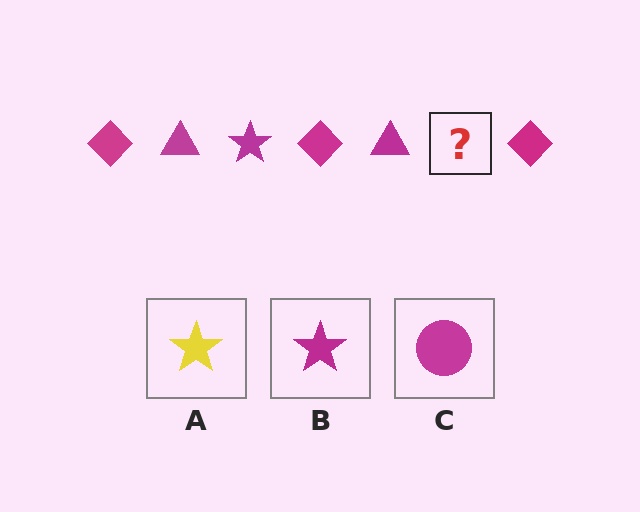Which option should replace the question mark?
Option B.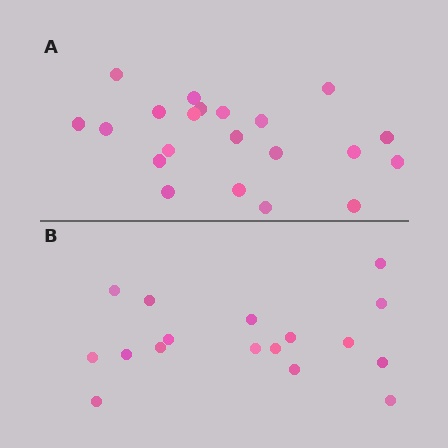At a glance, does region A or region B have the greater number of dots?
Region A (the top region) has more dots.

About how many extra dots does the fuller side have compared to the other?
Region A has about 4 more dots than region B.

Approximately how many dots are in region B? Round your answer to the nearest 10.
About 20 dots. (The exact count is 17, which rounds to 20.)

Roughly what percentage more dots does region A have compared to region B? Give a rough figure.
About 25% more.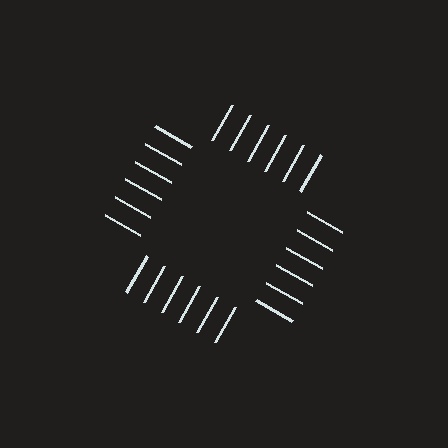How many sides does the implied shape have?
4 sides — the line-ends trace a square.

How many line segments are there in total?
24 — 6 along each of the 4 edges.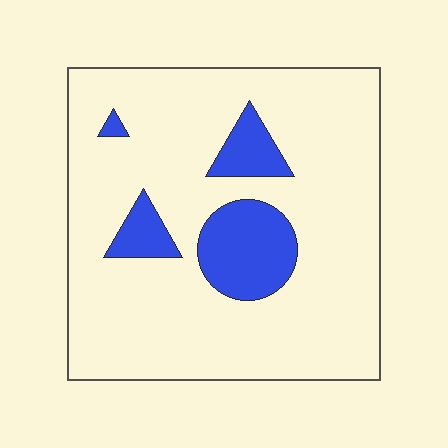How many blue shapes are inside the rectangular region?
4.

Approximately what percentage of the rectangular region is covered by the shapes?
Approximately 15%.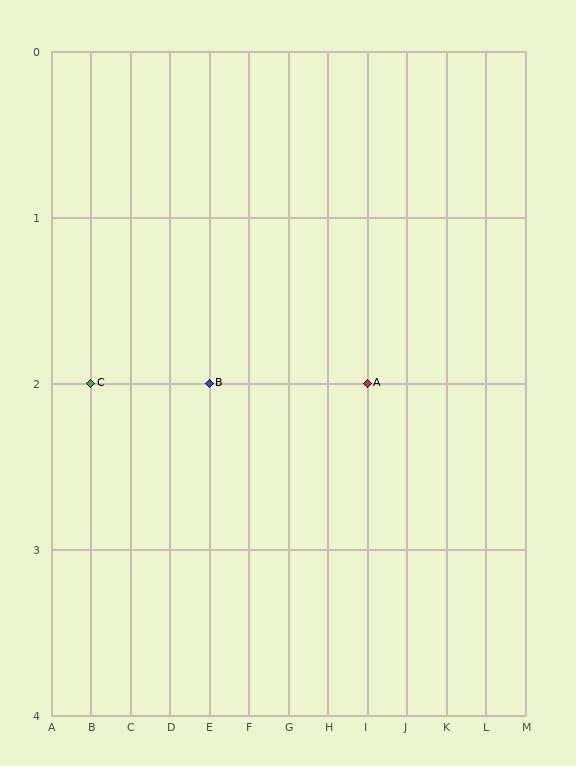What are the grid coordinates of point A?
Point A is at grid coordinates (I, 2).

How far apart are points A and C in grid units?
Points A and C are 7 columns apart.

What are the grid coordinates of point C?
Point C is at grid coordinates (B, 2).